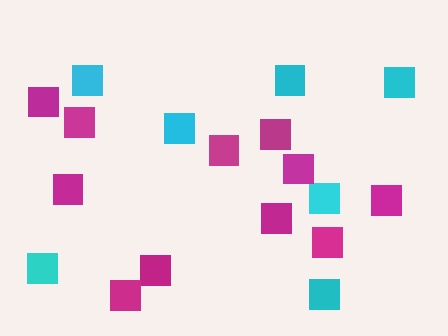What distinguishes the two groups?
There are 2 groups: one group of cyan squares (7) and one group of magenta squares (11).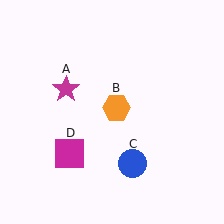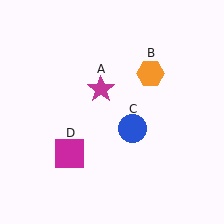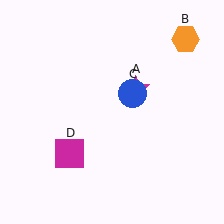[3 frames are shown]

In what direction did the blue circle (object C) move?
The blue circle (object C) moved up.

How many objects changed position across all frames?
3 objects changed position: magenta star (object A), orange hexagon (object B), blue circle (object C).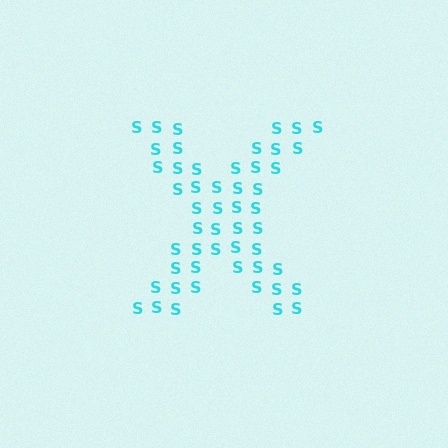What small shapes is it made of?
It is made of small letter S's.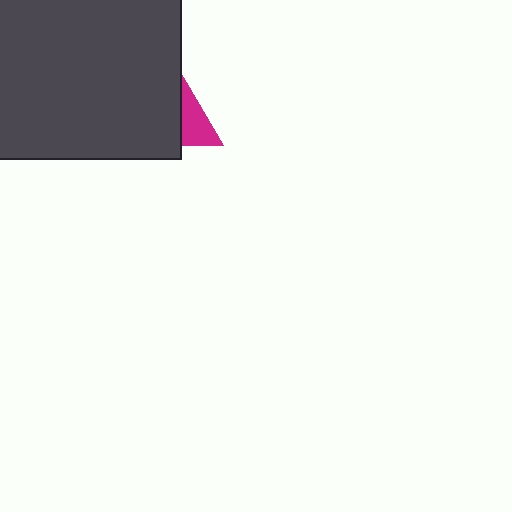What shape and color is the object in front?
The object in front is a dark gray square.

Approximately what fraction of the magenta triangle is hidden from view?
Roughly 69% of the magenta triangle is hidden behind the dark gray square.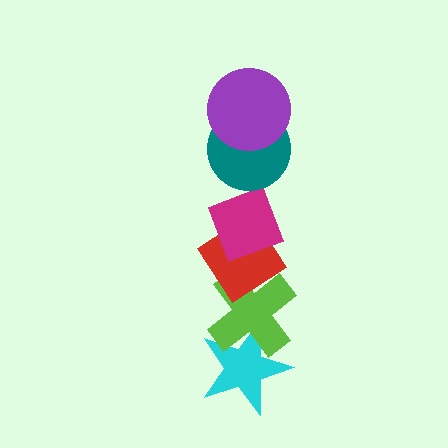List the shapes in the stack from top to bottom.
From top to bottom: the purple circle, the teal circle, the magenta diamond, the red diamond, the lime cross, the cyan star.